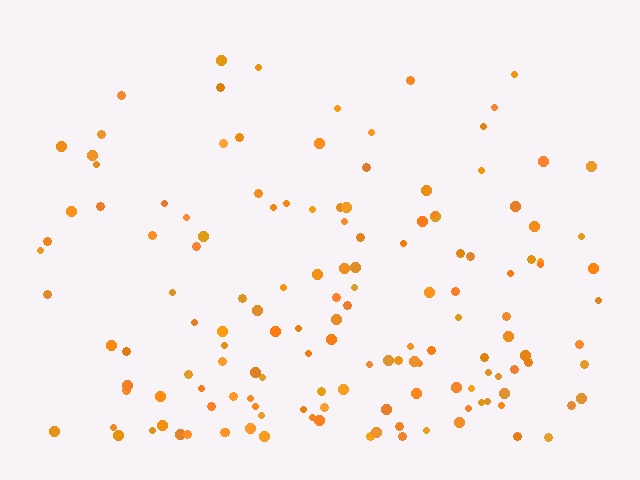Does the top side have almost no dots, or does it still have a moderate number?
Still a moderate number, just noticeably fewer than the bottom.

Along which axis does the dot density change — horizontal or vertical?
Vertical.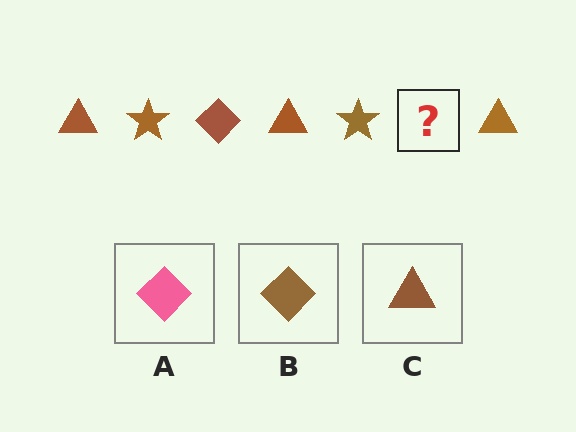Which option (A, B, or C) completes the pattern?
B.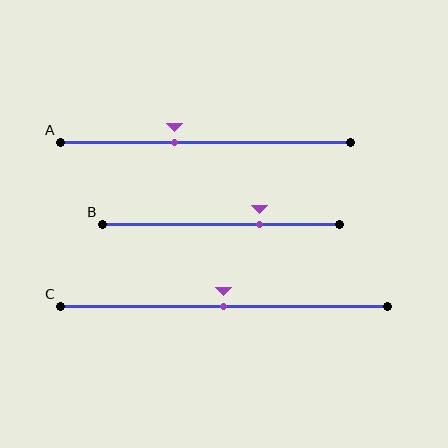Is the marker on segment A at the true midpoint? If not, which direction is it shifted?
No, the marker on segment A is shifted to the left by about 11% of the segment length.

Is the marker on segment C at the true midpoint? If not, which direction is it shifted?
Yes, the marker on segment C is at the true midpoint.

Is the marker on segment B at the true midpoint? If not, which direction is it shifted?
No, the marker on segment B is shifted to the right by about 17% of the segment length.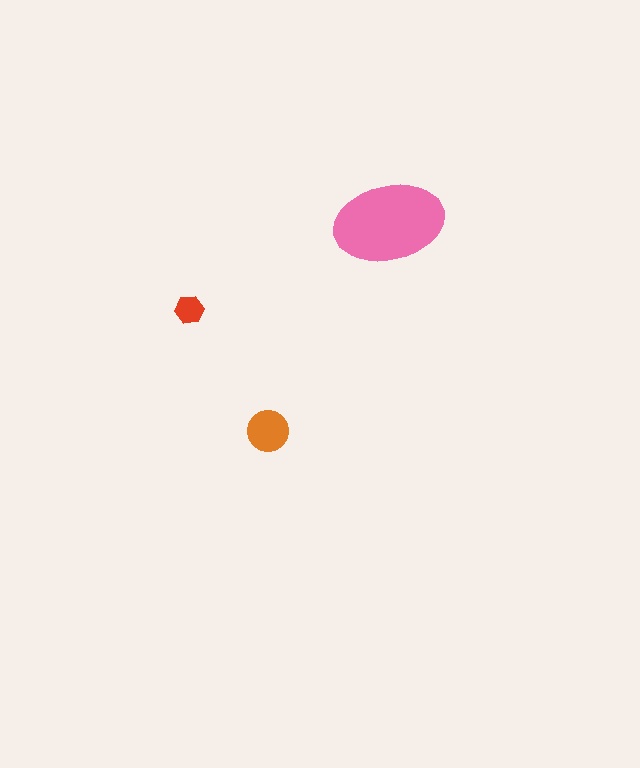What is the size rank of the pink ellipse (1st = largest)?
1st.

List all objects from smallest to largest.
The red hexagon, the orange circle, the pink ellipse.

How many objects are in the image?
There are 3 objects in the image.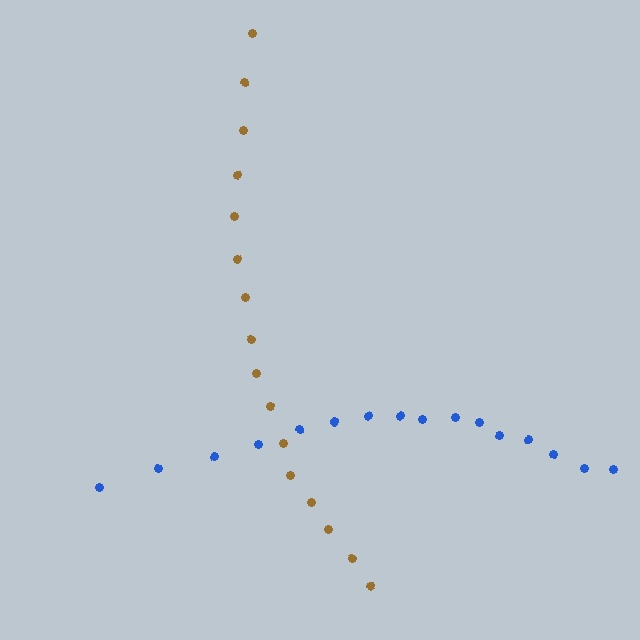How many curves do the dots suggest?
There are 2 distinct paths.